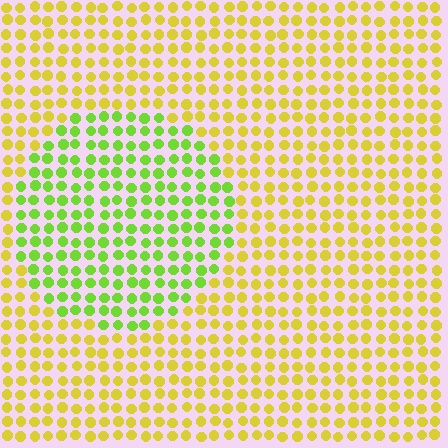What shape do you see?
I see a circle.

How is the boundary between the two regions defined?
The boundary is defined purely by a slight shift in hue (about 42 degrees). Spacing, size, and orientation are identical on both sides.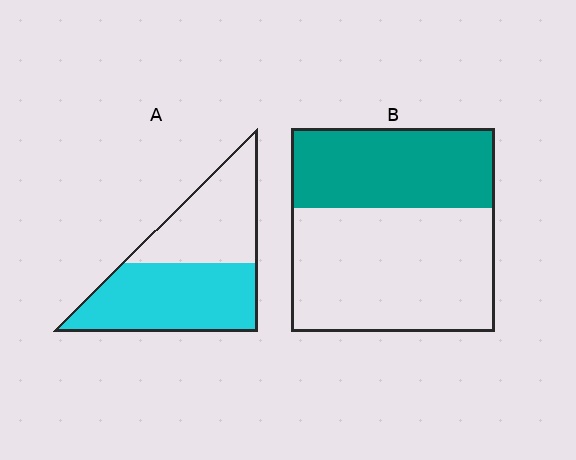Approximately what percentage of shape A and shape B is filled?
A is approximately 55% and B is approximately 40%.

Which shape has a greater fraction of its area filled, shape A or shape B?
Shape A.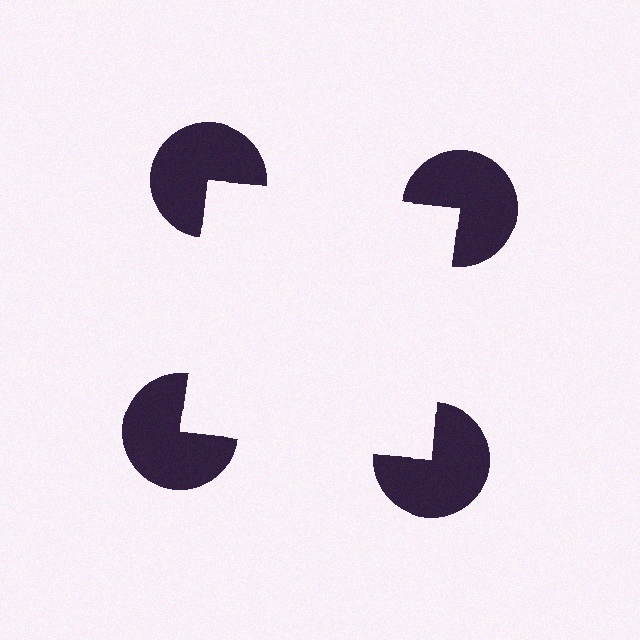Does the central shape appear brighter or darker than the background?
It typically appears slightly brighter than the background, even though no actual brightness change is drawn.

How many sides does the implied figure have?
4 sides.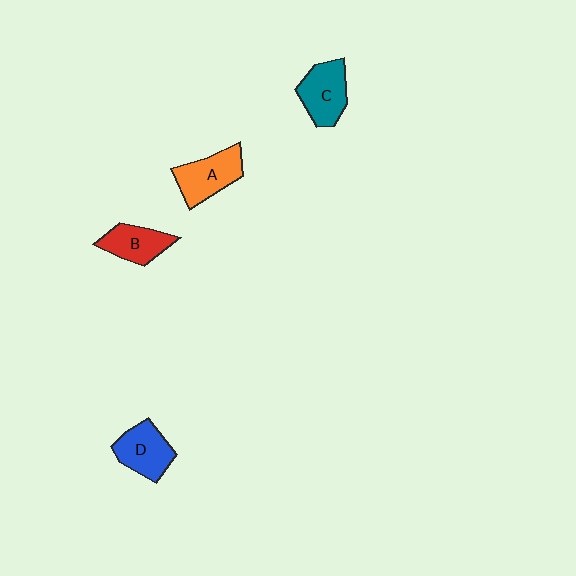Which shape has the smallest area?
Shape B (red).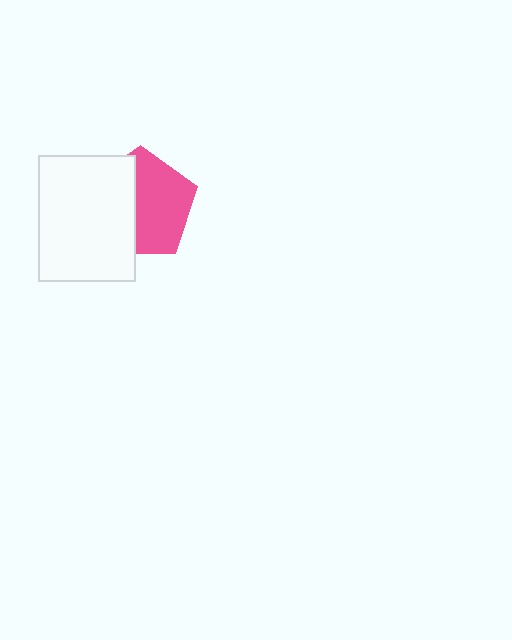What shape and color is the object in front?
The object in front is a white rectangle.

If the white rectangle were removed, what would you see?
You would see the complete pink pentagon.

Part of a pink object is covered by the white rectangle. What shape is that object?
It is a pentagon.